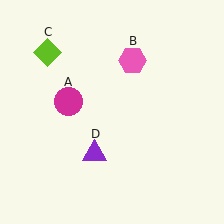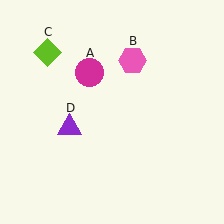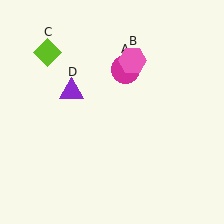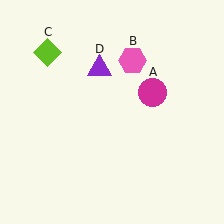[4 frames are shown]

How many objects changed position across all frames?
2 objects changed position: magenta circle (object A), purple triangle (object D).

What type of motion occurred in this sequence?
The magenta circle (object A), purple triangle (object D) rotated clockwise around the center of the scene.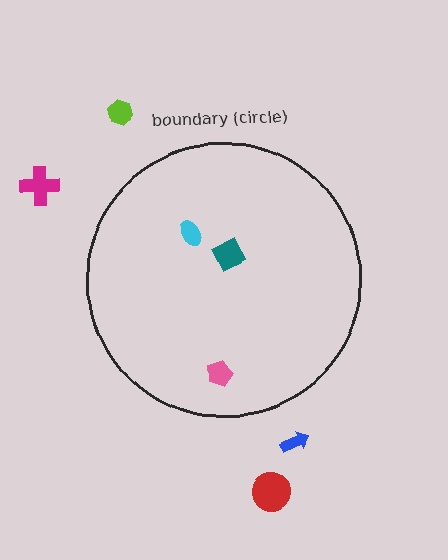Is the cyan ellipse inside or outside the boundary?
Inside.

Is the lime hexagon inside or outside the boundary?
Outside.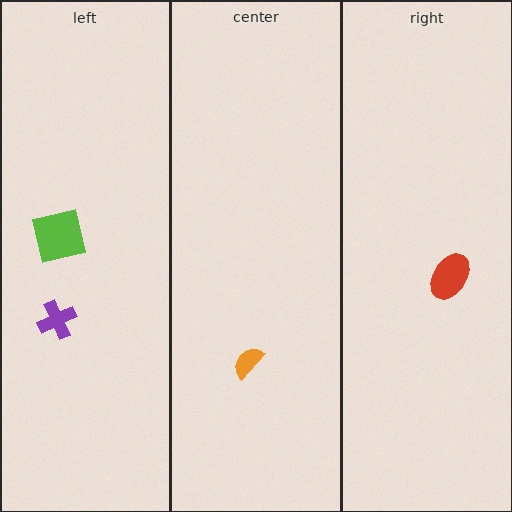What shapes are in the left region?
The lime square, the purple cross.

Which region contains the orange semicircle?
The center region.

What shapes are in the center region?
The orange semicircle.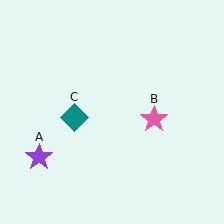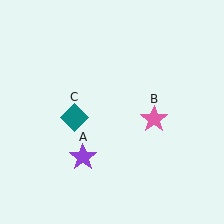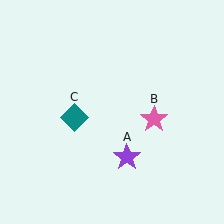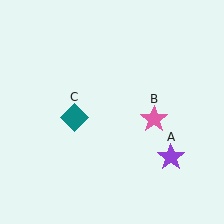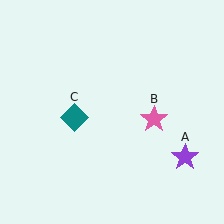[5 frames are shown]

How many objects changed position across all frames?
1 object changed position: purple star (object A).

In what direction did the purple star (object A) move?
The purple star (object A) moved right.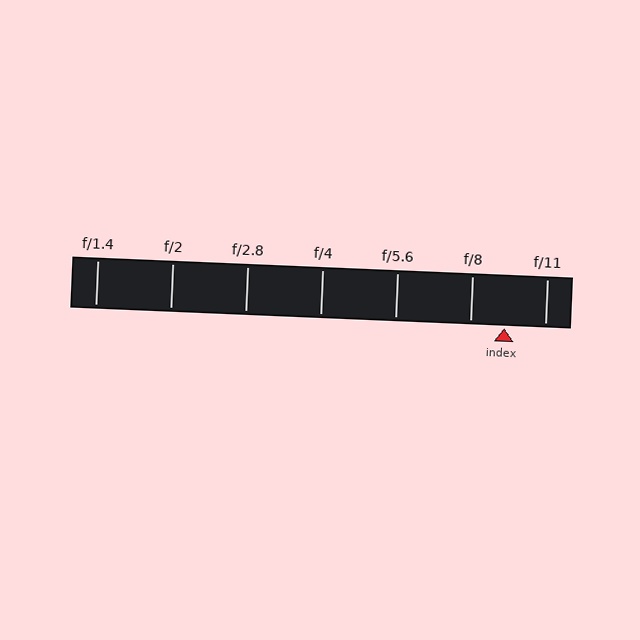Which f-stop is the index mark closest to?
The index mark is closest to f/8.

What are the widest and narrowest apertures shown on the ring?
The widest aperture shown is f/1.4 and the narrowest is f/11.